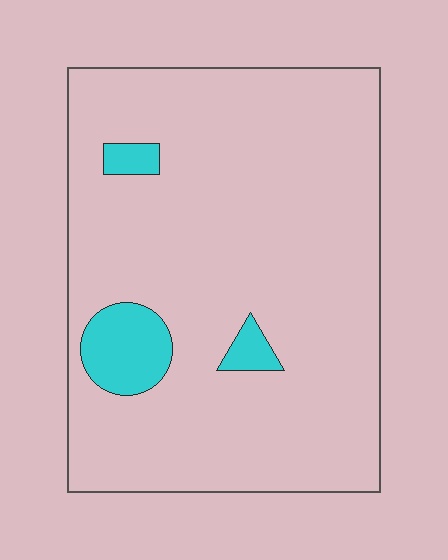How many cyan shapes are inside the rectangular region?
3.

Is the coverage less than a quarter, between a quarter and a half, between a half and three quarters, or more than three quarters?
Less than a quarter.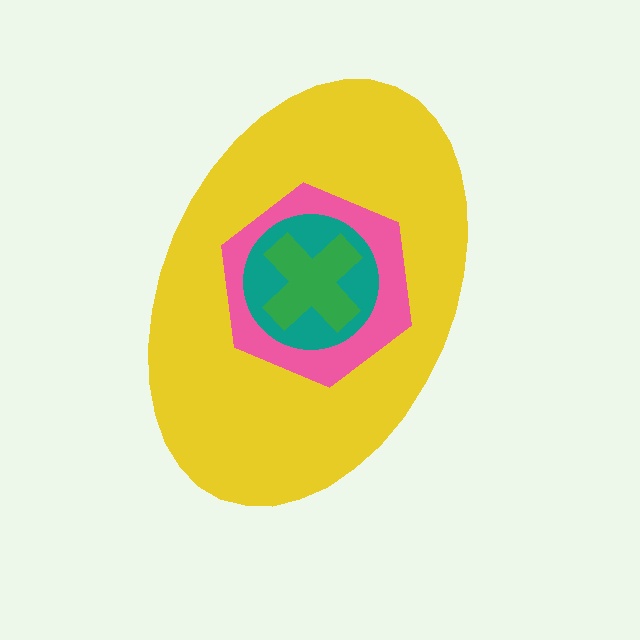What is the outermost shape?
The yellow ellipse.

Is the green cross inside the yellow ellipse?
Yes.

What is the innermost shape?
The green cross.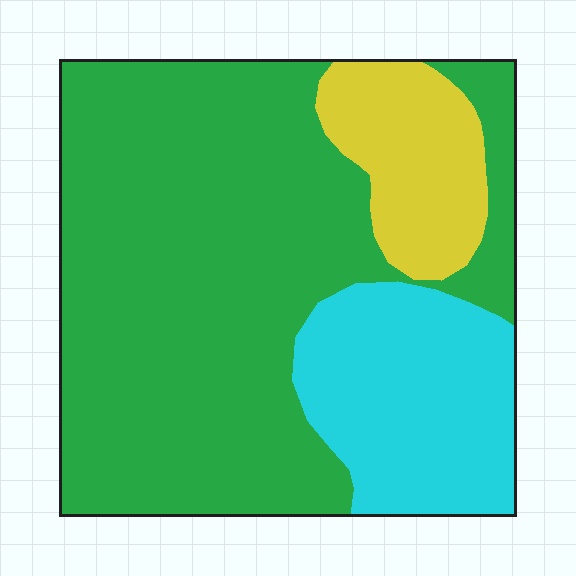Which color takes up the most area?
Green, at roughly 65%.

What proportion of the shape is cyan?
Cyan covers 21% of the shape.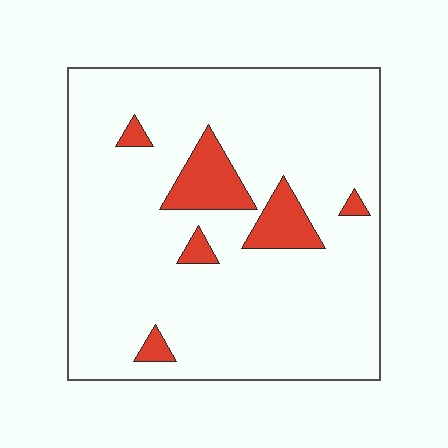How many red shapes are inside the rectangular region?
6.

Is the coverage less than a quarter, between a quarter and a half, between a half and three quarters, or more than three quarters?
Less than a quarter.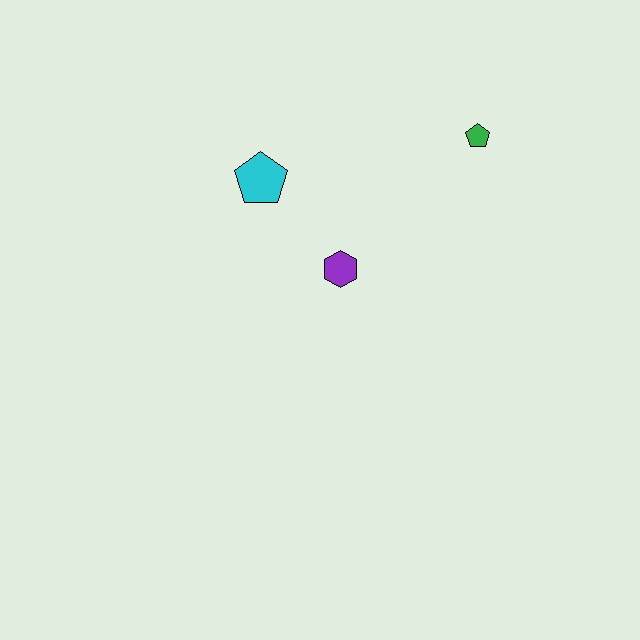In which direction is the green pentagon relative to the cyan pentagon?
The green pentagon is to the right of the cyan pentagon.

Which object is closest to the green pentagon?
The purple hexagon is closest to the green pentagon.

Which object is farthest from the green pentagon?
The cyan pentagon is farthest from the green pentagon.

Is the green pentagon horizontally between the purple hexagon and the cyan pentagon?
No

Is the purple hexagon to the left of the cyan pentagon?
No